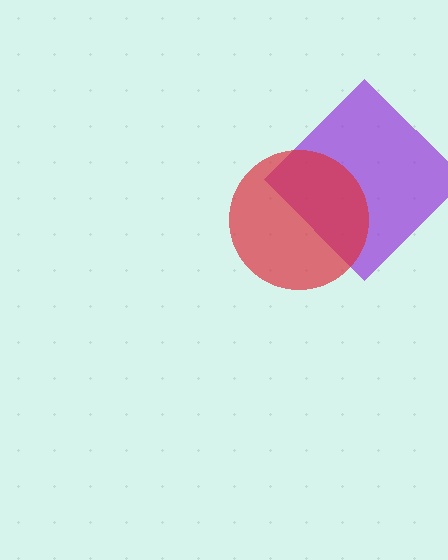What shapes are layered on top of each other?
The layered shapes are: a purple diamond, a red circle.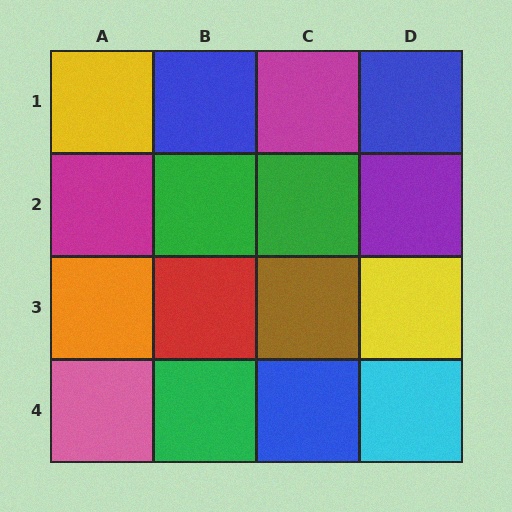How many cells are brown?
1 cell is brown.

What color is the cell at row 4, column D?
Cyan.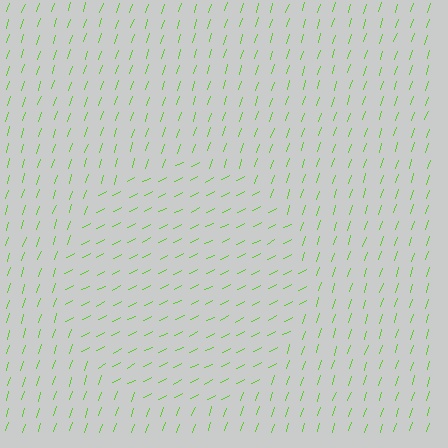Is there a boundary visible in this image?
Yes, there is a texture boundary formed by a change in line orientation.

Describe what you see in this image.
The image is filled with small lime line segments. A circle region in the image has lines oriented differently from the surrounding lines, creating a visible texture boundary.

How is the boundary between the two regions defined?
The boundary is defined purely by a change in line orientation (approximately 45 degrees difference). All lines are the same color and thickness.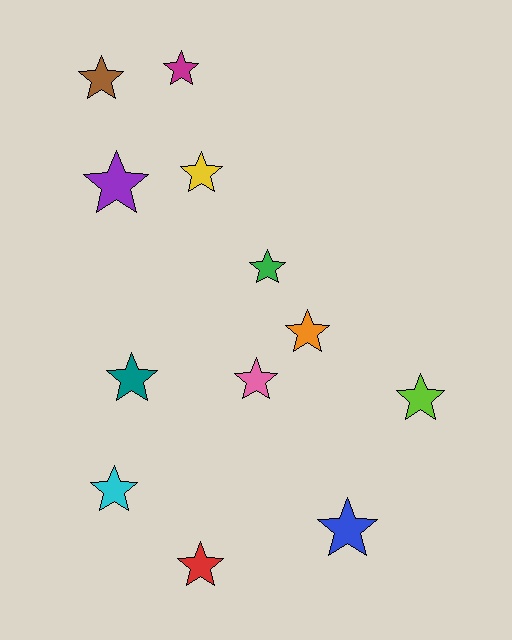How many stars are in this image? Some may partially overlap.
There are 12 stars.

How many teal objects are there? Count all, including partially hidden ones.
There is 1 teal object.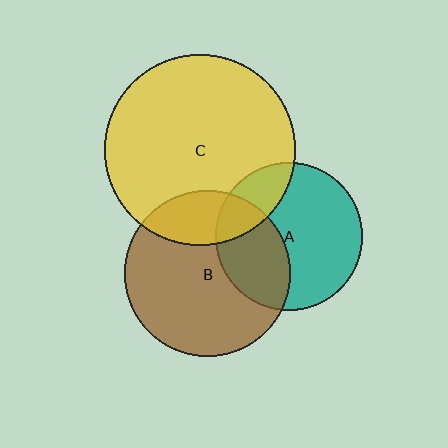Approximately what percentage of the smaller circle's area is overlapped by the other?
Approximately 20%.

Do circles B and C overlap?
Yes.